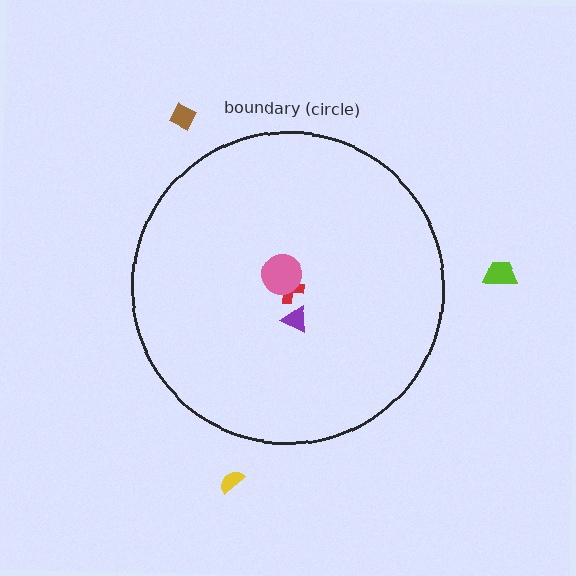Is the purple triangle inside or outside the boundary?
Inside.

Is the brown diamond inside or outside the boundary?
Outside.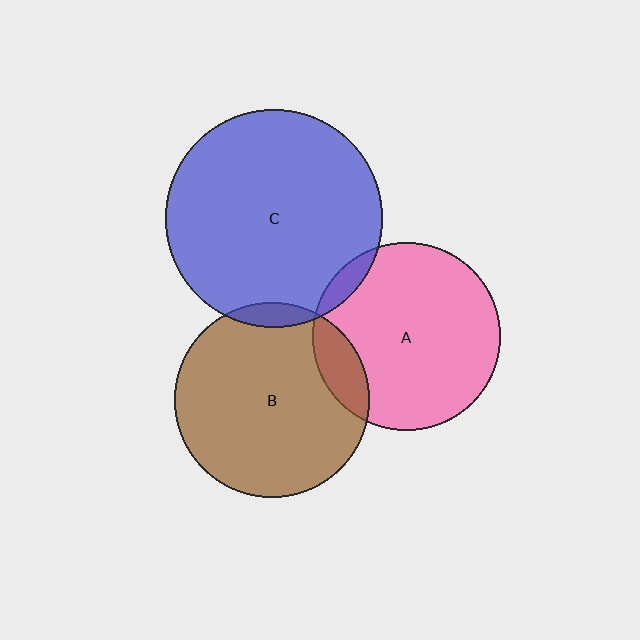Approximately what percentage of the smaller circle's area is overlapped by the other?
Approximately 15%.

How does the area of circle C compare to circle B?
Approximately 1.2 times.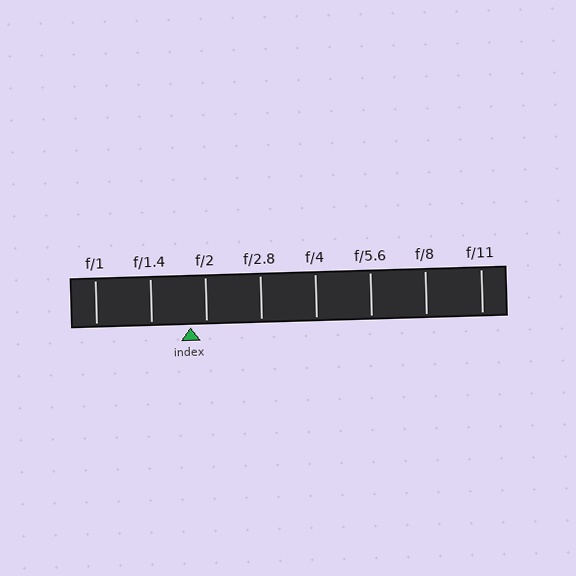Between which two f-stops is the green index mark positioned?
The index mark is between f/1.4 and f/2.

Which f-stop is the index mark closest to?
The index mark is closest to f/2.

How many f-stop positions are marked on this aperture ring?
There are 8 f-stop positions marked.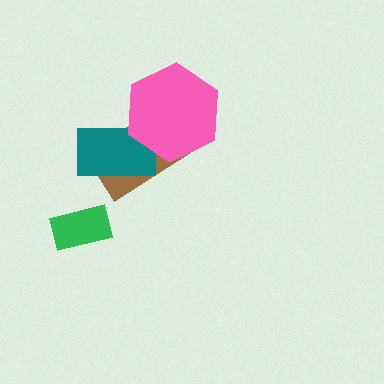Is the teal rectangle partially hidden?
Yes, it is partially covered by another shape.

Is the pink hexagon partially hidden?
No, no other shape covers it.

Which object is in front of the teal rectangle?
The pink hexagon is in front of the teal rectangle.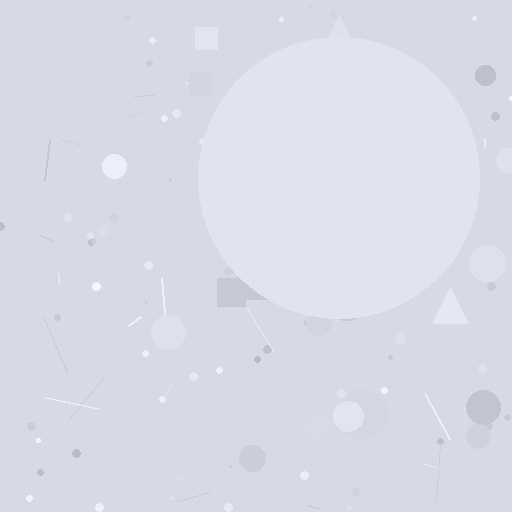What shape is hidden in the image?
A circle is hidden in the image.